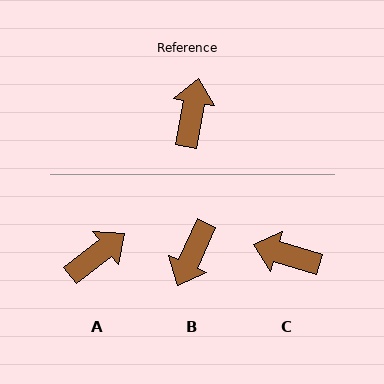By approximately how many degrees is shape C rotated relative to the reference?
Approximately 83 degrees counter-clockwise.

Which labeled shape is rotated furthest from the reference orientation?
B, about 165 degrees away.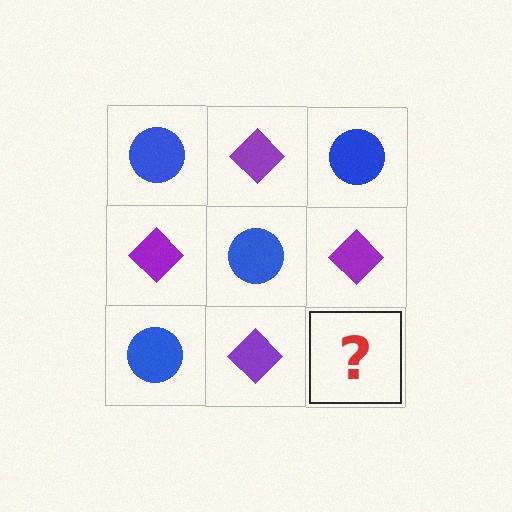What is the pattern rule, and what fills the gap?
The rule is that it alternates blue circle and purple diamond in a checkerboard pattern. The gap should be filled with a blue circle.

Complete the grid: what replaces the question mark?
The question mark should be replaced with a blue circle.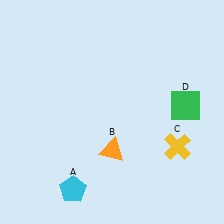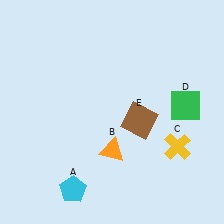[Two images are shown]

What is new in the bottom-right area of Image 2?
A brown square (E) was added in the bottom-right area of Image 2.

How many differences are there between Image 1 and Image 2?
There is 1 difference between the two images.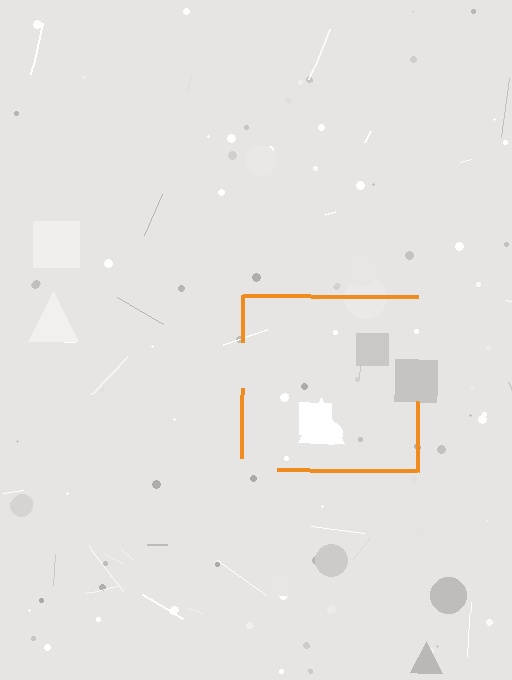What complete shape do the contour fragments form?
The contour fragments form a square.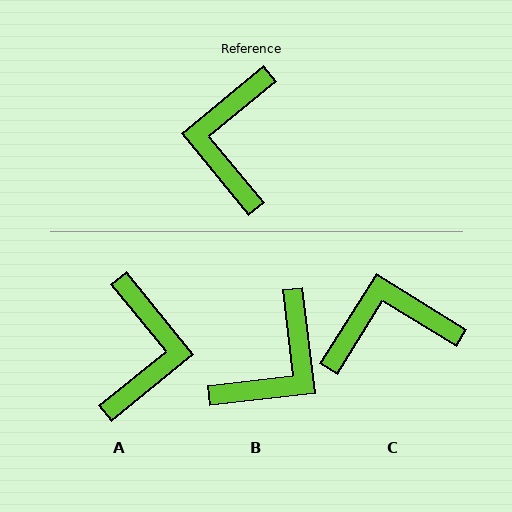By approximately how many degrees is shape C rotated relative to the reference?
Approximately 71 degrees clockwise.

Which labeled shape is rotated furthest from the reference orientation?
A, about 180 degrees away.